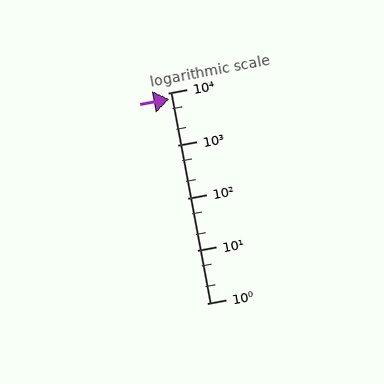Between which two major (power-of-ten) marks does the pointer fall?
The pointer is between 1000 and 10000.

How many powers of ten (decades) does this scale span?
The scale spans 4 decades, from 1 to 10000.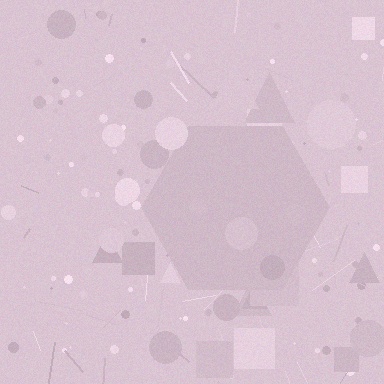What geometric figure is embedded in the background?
A hexagon is embedded in the background.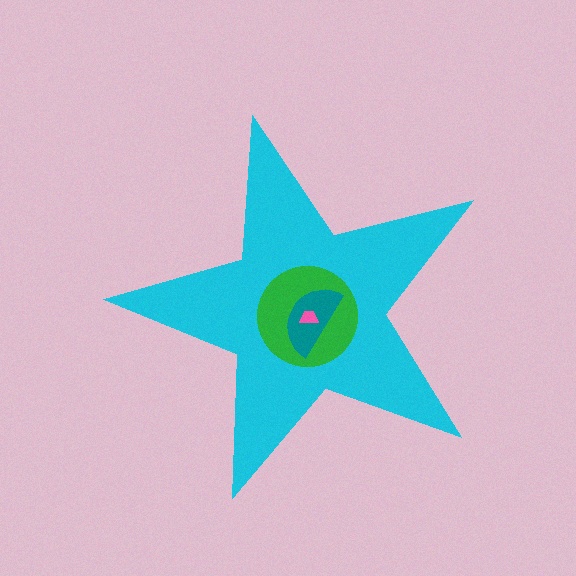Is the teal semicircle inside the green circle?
Yes.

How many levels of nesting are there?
4.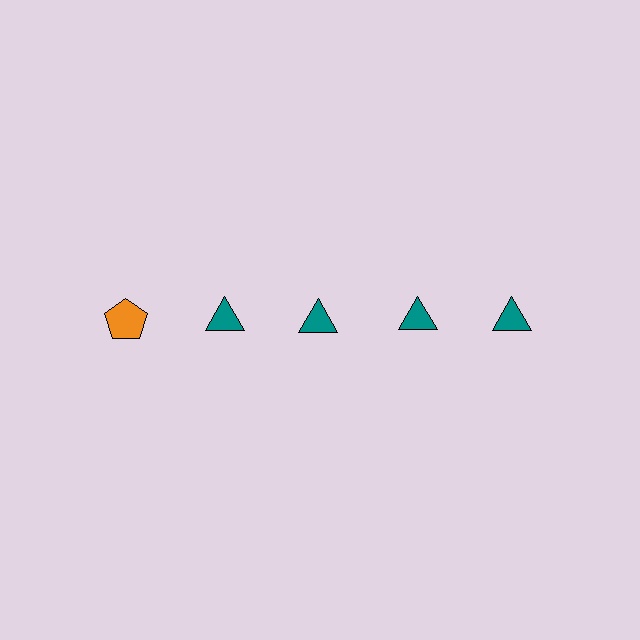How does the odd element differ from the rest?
It differs in both color (orange instead of teal) and shape (pentagon instead of triangle).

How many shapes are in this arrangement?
There are 5 shapes arranged in a grid pattern.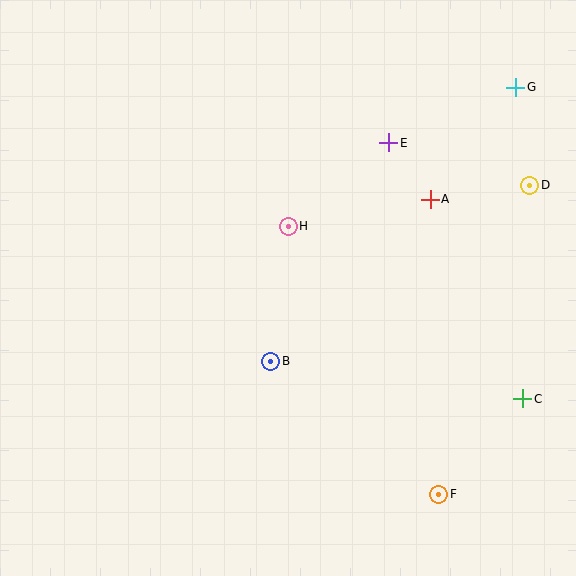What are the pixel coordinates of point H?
Point H is at (288, 226).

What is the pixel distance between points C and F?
The distance between C and F is 127 pixels.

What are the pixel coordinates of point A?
Point A is at (430, 199).